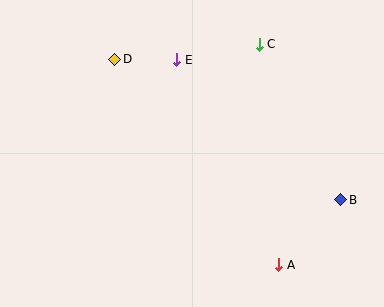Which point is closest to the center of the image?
Point E at (177, 60) is closest to the center.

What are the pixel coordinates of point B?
Point B is at (341, 200).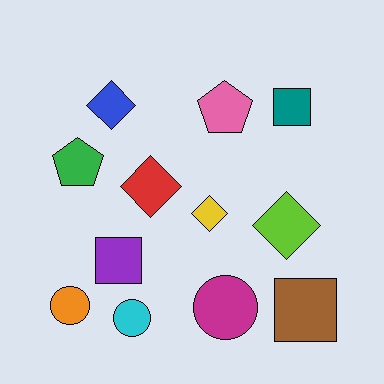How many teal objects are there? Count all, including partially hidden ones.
There is 1 teal object.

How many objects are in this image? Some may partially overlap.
There are 12 objects.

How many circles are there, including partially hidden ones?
There are 3 circles.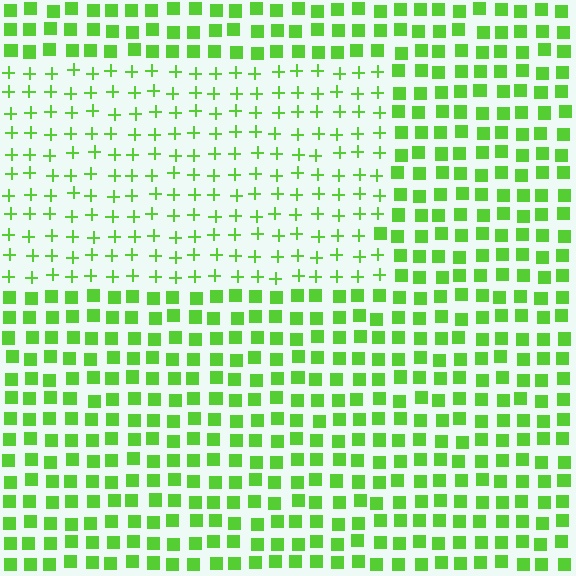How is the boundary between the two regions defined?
The boundary is defined by a change in element shape: plus signs inside vs. squares outside. All elements share the same color and spacing.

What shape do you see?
I see a rectangle.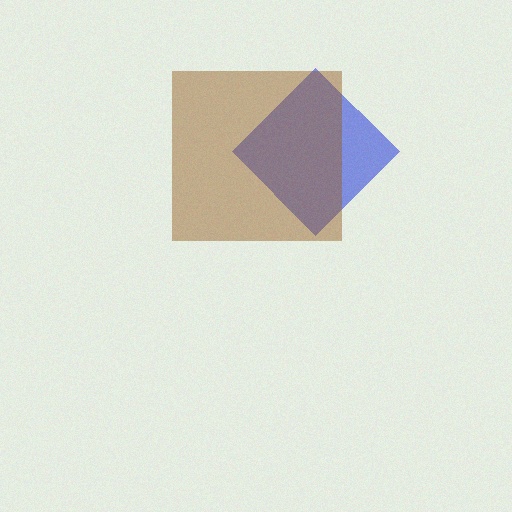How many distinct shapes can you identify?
There are 2 distinct shapes: a blue diamond, a brown square.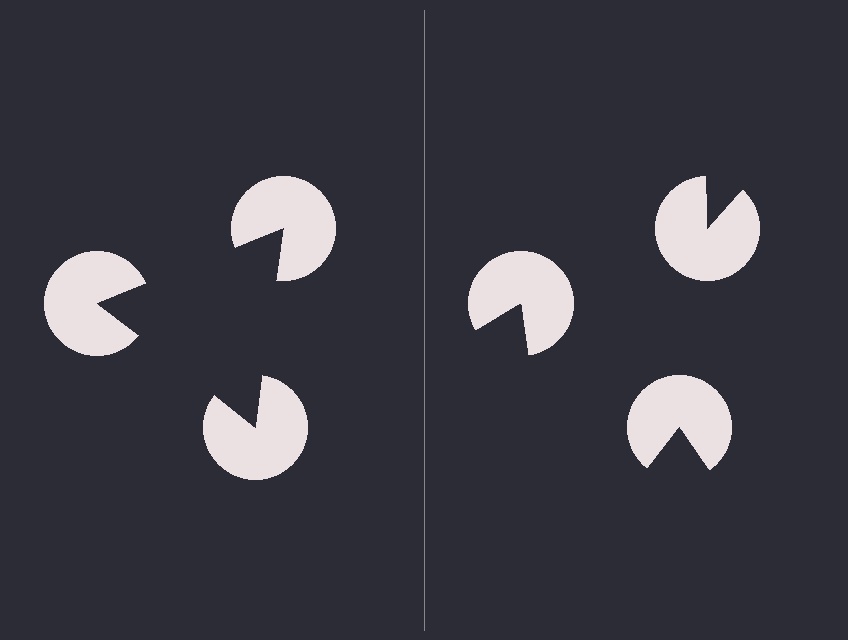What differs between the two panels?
The pac-man discs are positioned identically on both sides; only the wedge orientations differ. On the left they align to a triangle; on the right they are misaligned.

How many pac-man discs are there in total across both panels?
6 — 3 on each side.